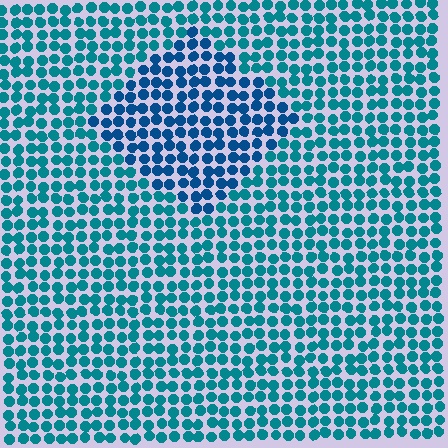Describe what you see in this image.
The image is filled with small teal elements in a uniform arrangement. A diamond-shaped region is visible where the elements are tinted to a slightly different hue, forming a subtle color boundary.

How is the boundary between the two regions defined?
The boundary is defined purely by a slight shift in hue (about 25 degrees). Spacing, size, and orientation are identical on both sides.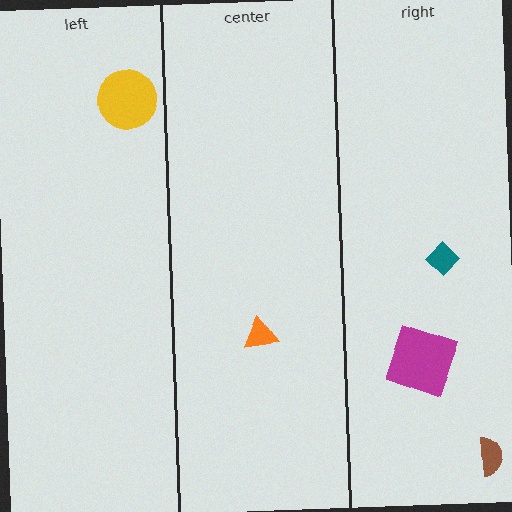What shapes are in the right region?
The magenta square, the teal diamond, the brown semicircle.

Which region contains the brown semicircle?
The right region.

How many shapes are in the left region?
1.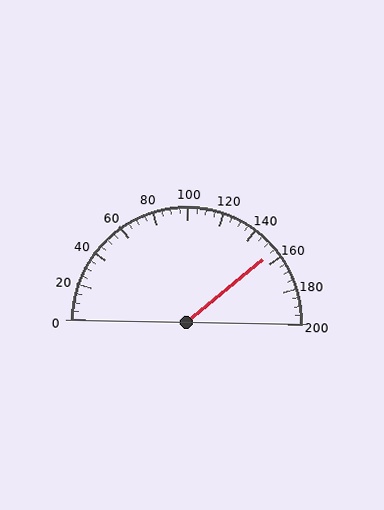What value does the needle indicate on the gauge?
The needle indicates approximately 155.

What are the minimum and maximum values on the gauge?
The gauge ranges from 0 to 200.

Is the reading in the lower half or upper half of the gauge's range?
The reading is in the upper half of the range (0 to 200).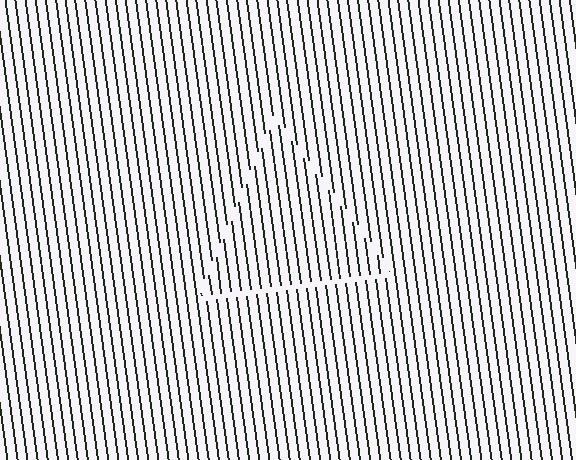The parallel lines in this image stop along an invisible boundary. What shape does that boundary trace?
An illusory triangle. The interior of the shape contains the same grating, shifted by half a period — the contour is defined by the phase discontinuity where line-ends from the inner and outer gratings abut.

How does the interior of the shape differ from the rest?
The interior of the shape contains the same grating, shifted by half a period — the contour is defined by the phase discontinuity where line-ends from the inner and outer gratings abut.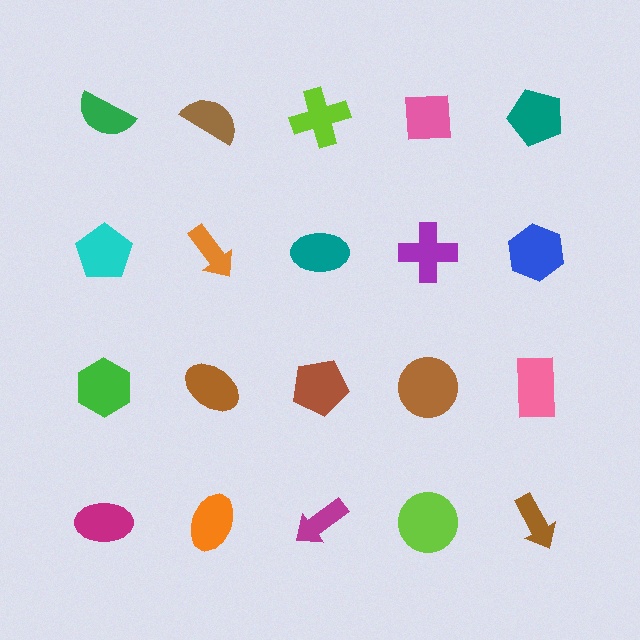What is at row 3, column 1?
A green hexagon.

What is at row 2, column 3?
A teal ellipse.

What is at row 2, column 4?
A purple cross.